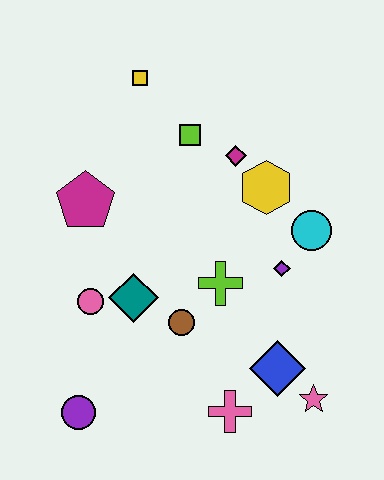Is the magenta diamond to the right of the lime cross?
Yes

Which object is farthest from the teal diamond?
The yellow square is farthest from the teal diamond.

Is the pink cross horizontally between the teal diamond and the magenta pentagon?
No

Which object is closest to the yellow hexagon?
The magenta diamond is closest to the yellow hexagon.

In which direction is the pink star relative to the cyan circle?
The pink star is below the cyan circle.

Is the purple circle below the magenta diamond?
Yes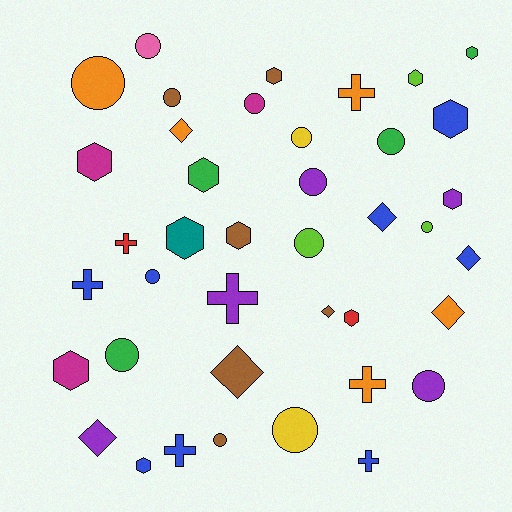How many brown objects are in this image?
There are 6 brown objects.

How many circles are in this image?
There are 14 circles.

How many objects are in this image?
There are 40 objects.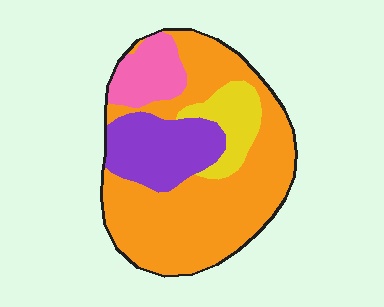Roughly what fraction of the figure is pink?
Pink covers 11% of the figure.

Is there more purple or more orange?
Orange.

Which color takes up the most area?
Orange, at roughly 60%.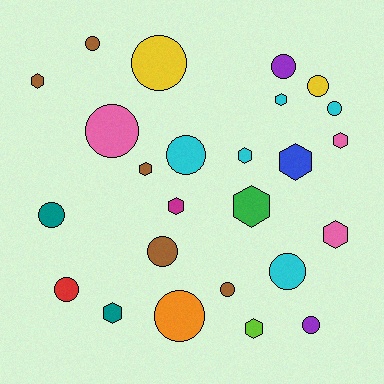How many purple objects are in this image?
There are 2 purple objects.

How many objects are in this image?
There are 25 objects.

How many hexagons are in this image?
There are 11 hexagons.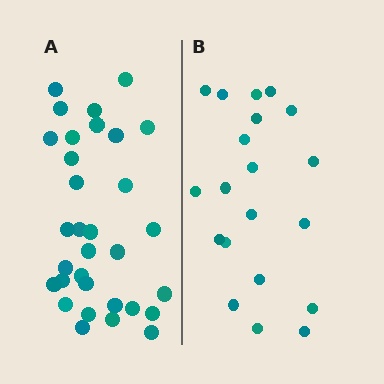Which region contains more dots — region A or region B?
Region A (the left region) has more dots.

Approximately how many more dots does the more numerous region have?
Region A has roughly 12 or so more dots than region B.